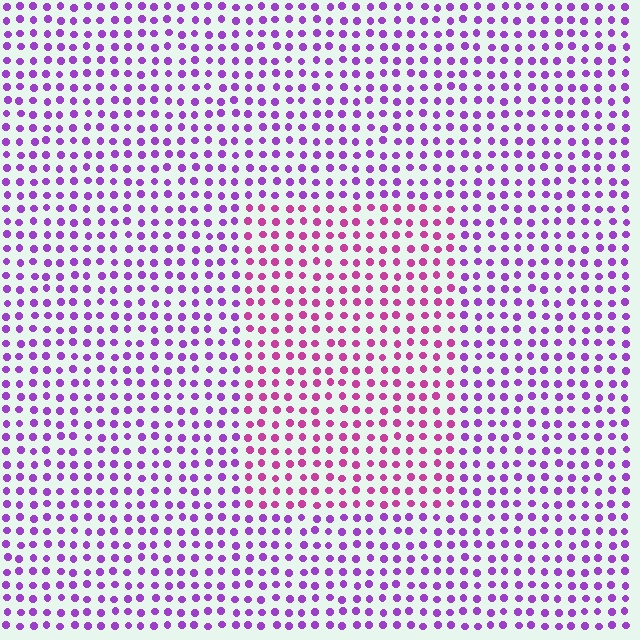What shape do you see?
I see a rectangle.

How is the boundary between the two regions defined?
The boundary is defined purely by a slight shift in hue (about 36 degrees). Spacing, size, and orientation are identical on both sides.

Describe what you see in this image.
The image is filled with small purple elements in a uniform arrangement. A rectangle-shaped region is visible where the elements are tinted to a slightly different hue, forming a subtle color boundary.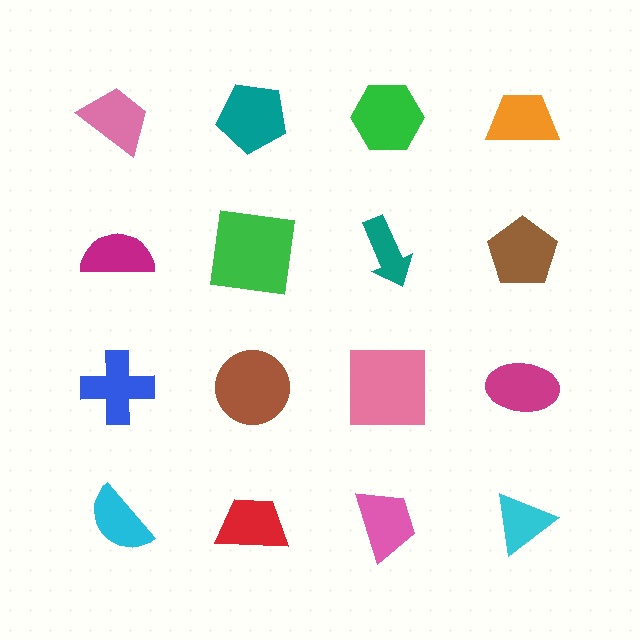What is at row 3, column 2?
A brown circle.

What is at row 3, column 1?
A blue cross.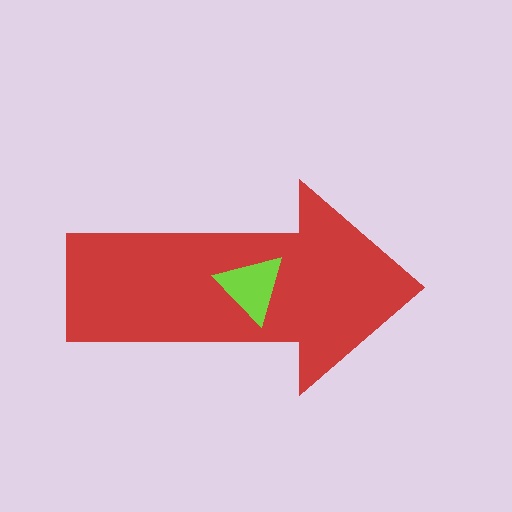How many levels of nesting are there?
2.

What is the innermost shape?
The lime triangle.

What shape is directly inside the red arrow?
The lime triangle.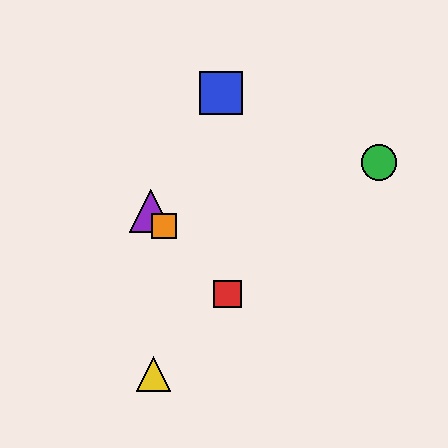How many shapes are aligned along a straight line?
3 shapes (the red square, the purple triangle, the orange square) are aligned along a straight line.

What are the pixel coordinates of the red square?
The red square is at (228, 294).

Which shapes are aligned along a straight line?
The red square, the purple triangle, the orange square are aligned along a straight line.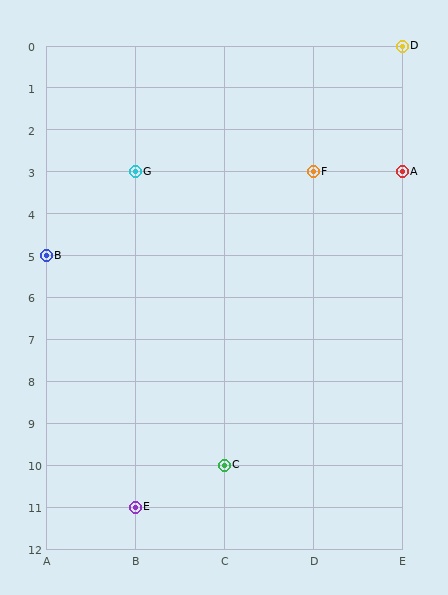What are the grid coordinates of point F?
Point F is at grid coordinates (D, 3).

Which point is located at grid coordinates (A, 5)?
Point B is at (A, 5).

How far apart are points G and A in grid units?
Points G and A are 3 columns apart.